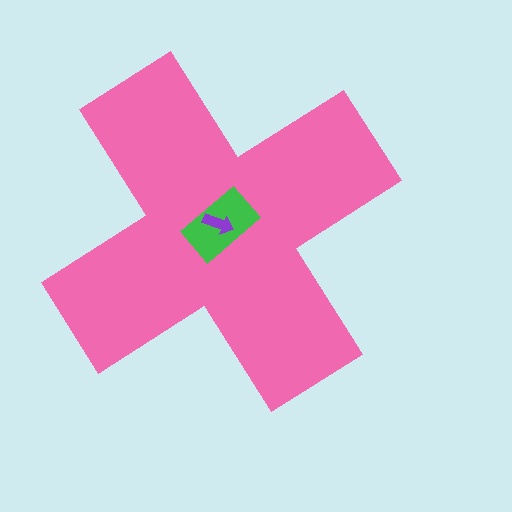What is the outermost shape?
The pink cross.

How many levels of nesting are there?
3.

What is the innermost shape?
The purple arrow.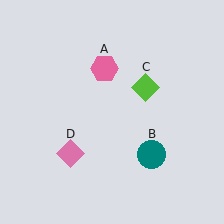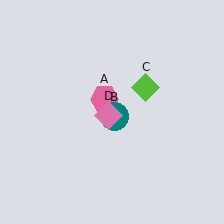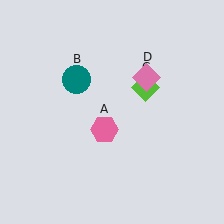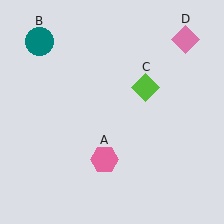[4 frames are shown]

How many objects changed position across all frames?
3 objects changed position: pink hexagon (object A), teal circle (object B), pink diamond (object D).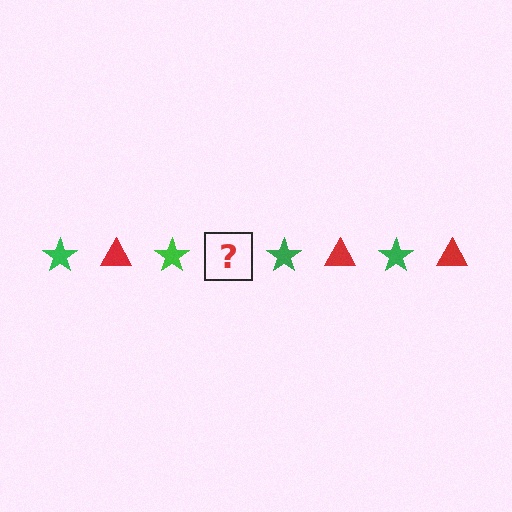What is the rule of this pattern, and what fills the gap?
The rule is that the pattern alternates between green star and red triangle. The gap should be filled with a red triangle.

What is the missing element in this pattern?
The missing element is a red triangle.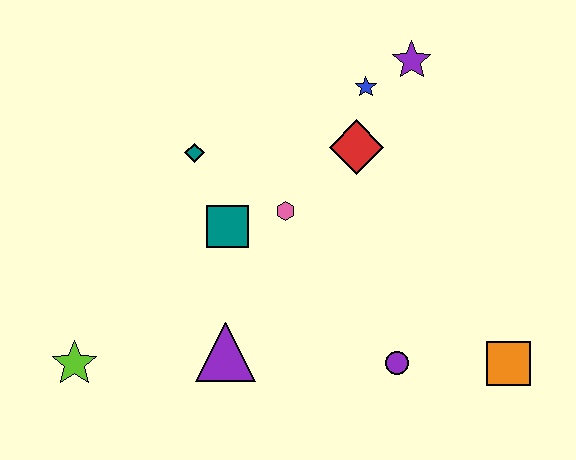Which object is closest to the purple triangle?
The teal square is closest to the purple triangle.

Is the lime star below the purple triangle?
Yes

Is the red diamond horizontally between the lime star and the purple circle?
Yes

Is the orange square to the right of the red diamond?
Yes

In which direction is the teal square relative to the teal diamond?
The teal square is below the teal diamond.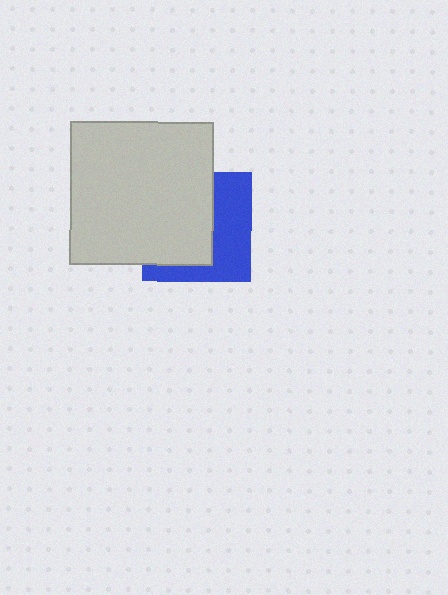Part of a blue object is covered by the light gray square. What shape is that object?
It is a square.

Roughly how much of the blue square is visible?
A small part of it is visible (roughly 44%).